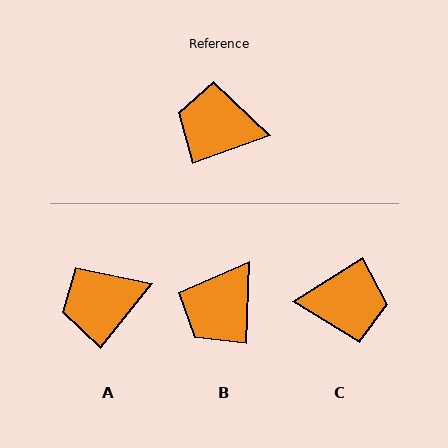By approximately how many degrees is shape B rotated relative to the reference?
Approximately 68 degrees counter-clockwise.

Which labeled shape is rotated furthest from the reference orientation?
C, about 168 degrees away.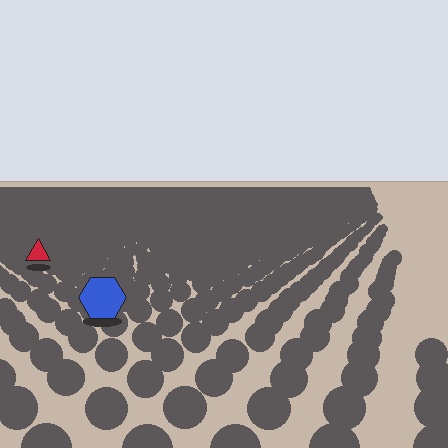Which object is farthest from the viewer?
The red triangle is farthest from the viewer. It appears smaller and the ground texture around it is denser.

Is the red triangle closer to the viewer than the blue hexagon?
No. The blue hexagon is closer — you can tell from the texture gradient: the ground texture is coarser near it.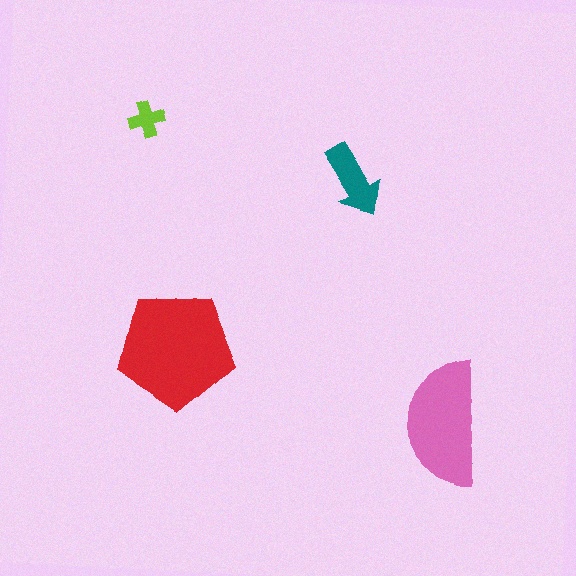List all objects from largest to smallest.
The red pentagon, the pink semicircle, the teal arrow, the lime cross.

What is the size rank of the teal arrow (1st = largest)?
3rd.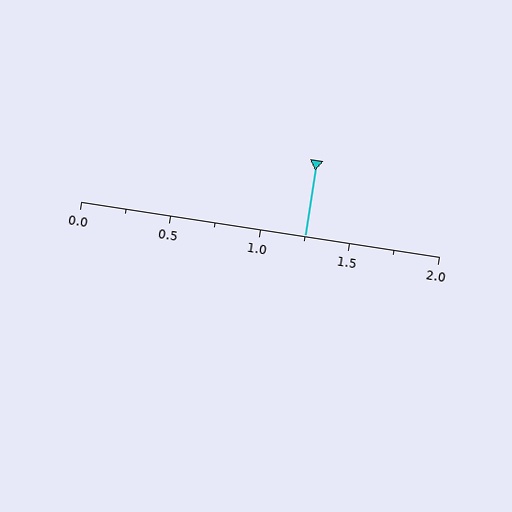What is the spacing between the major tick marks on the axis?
The major ticks are spaced 0.5 apart.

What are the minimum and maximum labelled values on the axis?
The axis runs from 0.0 to 2.0.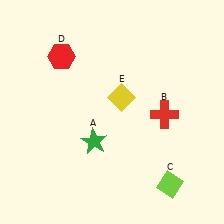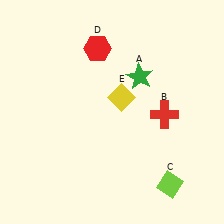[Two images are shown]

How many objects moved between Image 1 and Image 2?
2 objects moved between the two images.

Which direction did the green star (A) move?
The green star (A) moved up.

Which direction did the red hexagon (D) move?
The red hexagon (D) moved right.